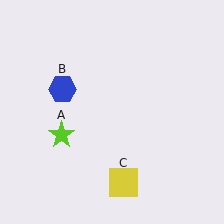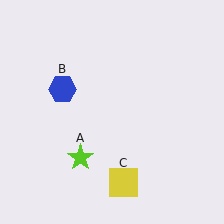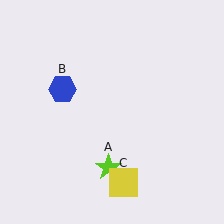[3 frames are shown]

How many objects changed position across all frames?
1 object changed position: lime star (object A).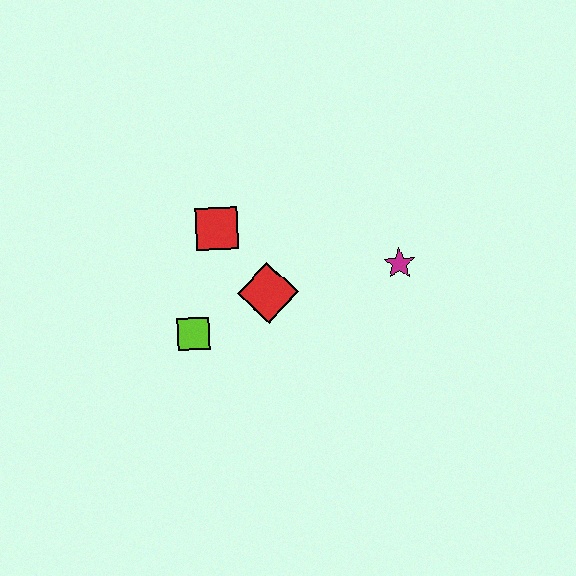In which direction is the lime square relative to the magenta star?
The lime square is to the left of the magenta star.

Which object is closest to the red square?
The red diamond is closest to the red square.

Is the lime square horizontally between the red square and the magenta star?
No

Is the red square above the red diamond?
Yes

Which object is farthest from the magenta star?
The lime square is farthest from the magenta star.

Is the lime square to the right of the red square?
No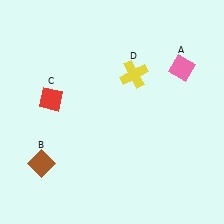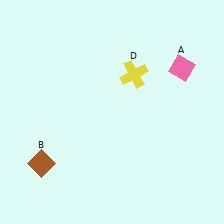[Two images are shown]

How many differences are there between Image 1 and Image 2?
There is 1 difference between the two images.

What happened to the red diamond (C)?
The red diamond (C) was removed in Image 2. It was in the top-left area of Image 1.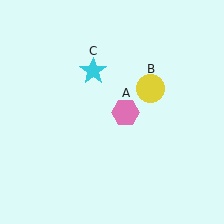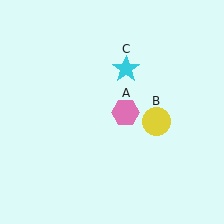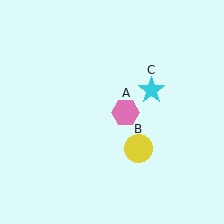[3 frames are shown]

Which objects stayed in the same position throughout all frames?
Pink hexagon (object A) remained stationary.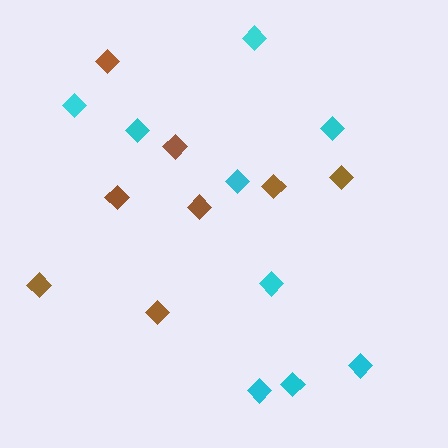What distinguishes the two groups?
There are 2 groups: one group of brown diamonds (8) and one group of cyan diamonds (9).